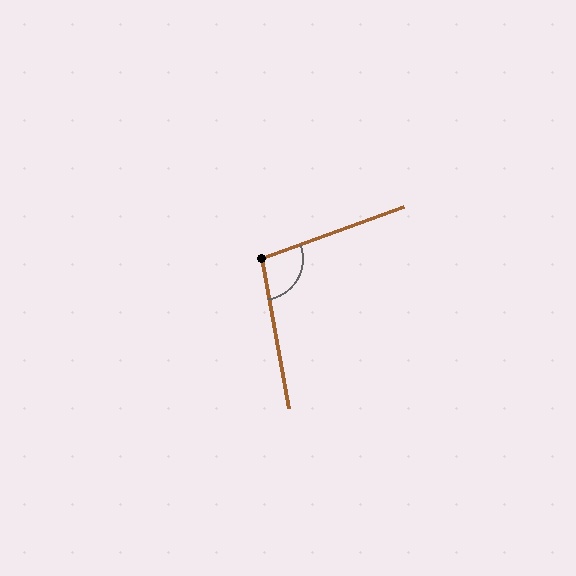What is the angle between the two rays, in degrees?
Approximately 100 degrees.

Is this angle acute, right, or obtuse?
It is obtuse.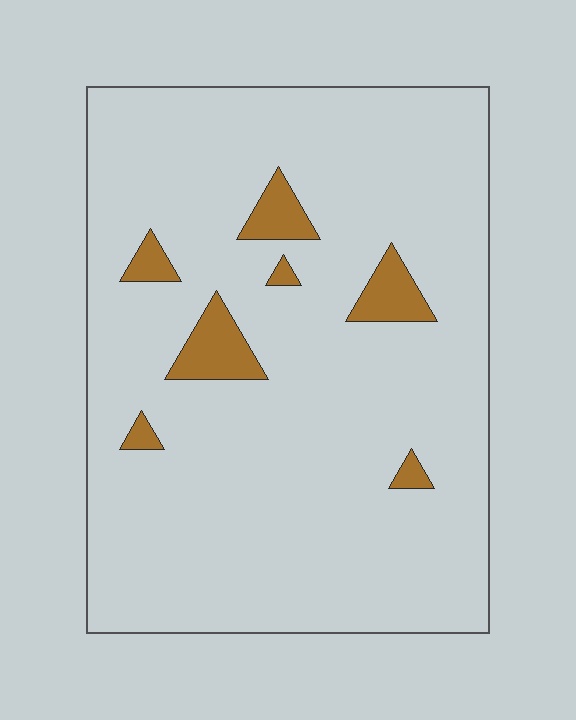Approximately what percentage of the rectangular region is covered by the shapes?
Approximately 5%.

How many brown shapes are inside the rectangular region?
7.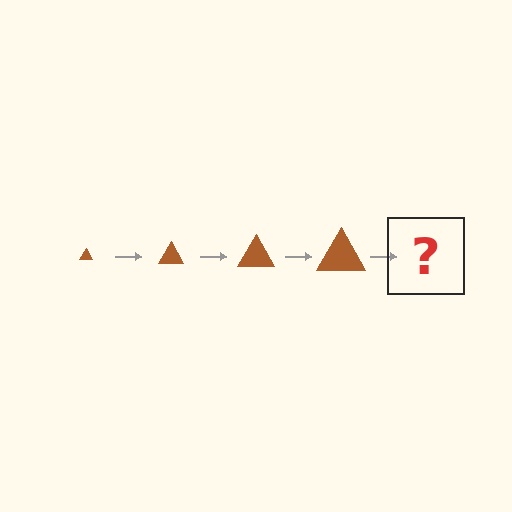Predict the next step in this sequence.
The next step is a brown triangle, larger than the previous one.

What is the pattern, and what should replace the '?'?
The pattern is that the triangle gets progressively larger each step. The '?' should be a brown triangle, larger than the previous one.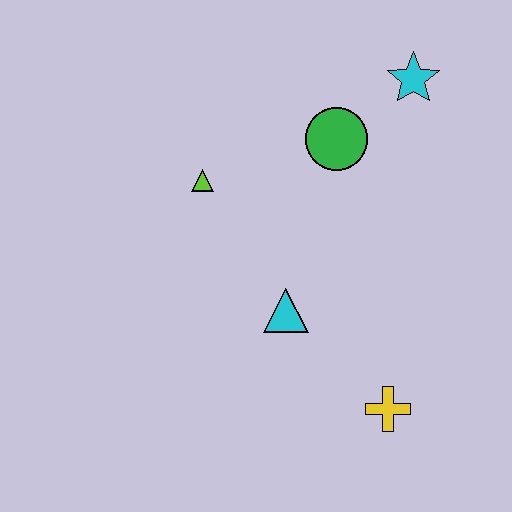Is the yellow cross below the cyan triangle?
Yes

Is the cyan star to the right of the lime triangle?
Yes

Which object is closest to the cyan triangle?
The yellow cross is closest to the cyan triangle.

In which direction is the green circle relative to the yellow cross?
The green circle is above the yellow cross.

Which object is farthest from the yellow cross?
The cyan star is farthest from the yellow cross.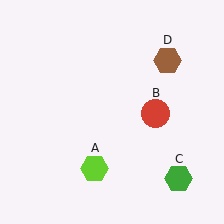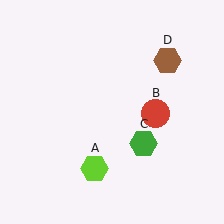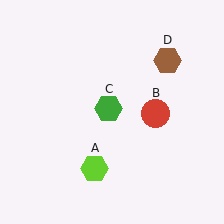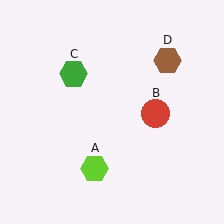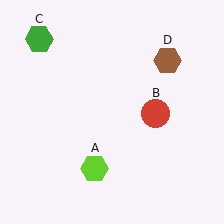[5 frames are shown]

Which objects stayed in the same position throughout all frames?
Lime hexagon (object A) and red circle (object B) and brown hexagon (object D) remained stationary.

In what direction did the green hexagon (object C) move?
The green hexagon (object C) moved up and to the left.